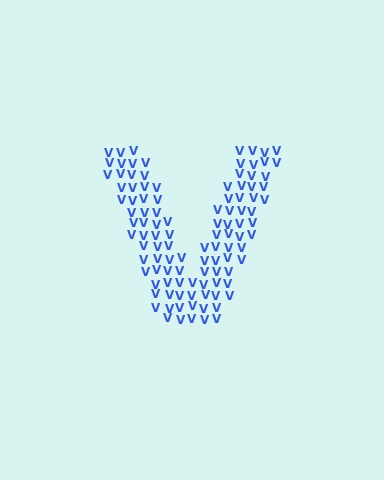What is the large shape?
The large shape is the letter V.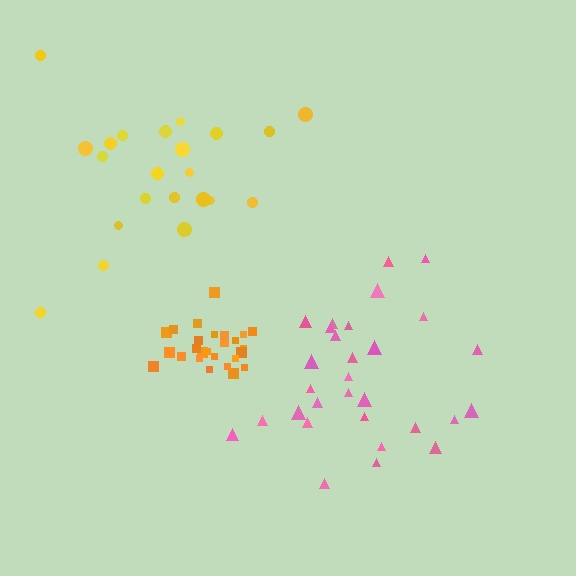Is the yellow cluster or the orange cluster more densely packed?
Orange.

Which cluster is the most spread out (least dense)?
Yellow.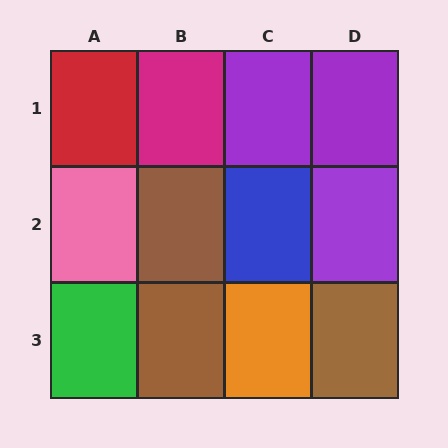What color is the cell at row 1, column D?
Purple.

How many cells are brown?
3 cells are brown.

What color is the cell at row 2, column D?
Purple.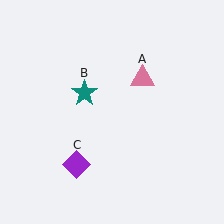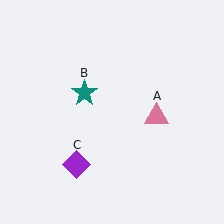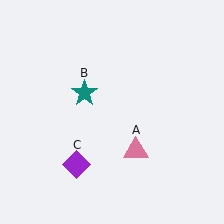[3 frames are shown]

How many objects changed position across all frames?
1 object changed position: pink triangle (object A).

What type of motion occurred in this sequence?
The pink triangle (object A) rotated clockwise around the center of the scene.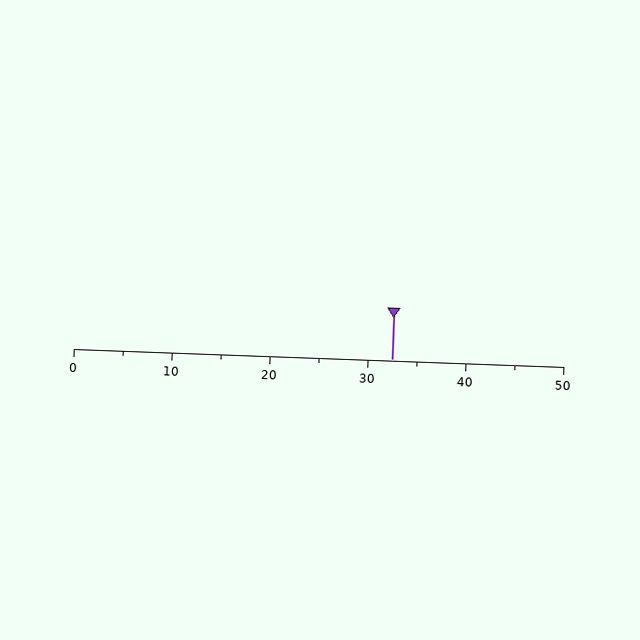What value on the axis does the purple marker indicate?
The marker indicates approximately 32.5.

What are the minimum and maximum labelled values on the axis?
The axis runs from 0 to 50.